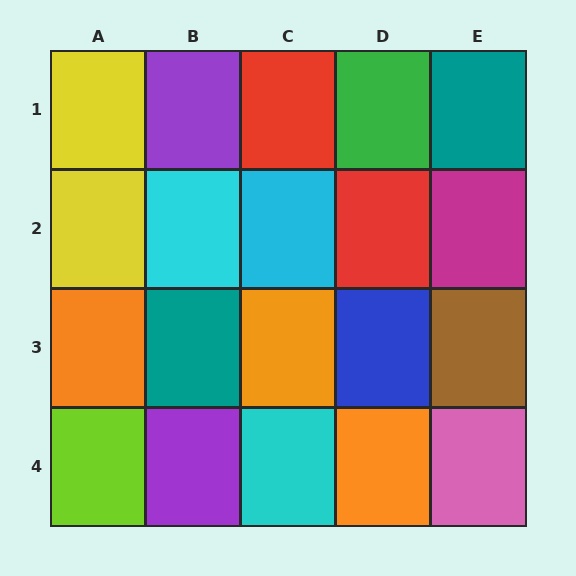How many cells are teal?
2 cells are teal.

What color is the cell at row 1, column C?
Red.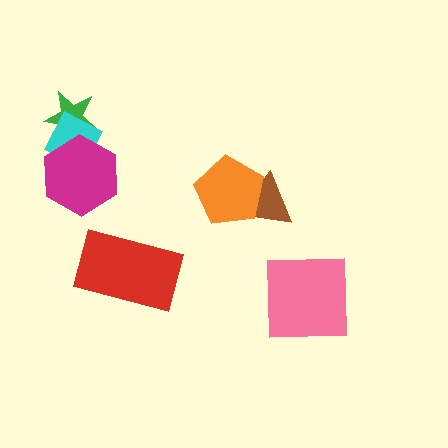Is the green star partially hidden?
Yes, it is partially covered by another shape.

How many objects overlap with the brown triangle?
1 object overlaps with the brown triangle.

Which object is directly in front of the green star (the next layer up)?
The cyan diamond is directly in front of the green star.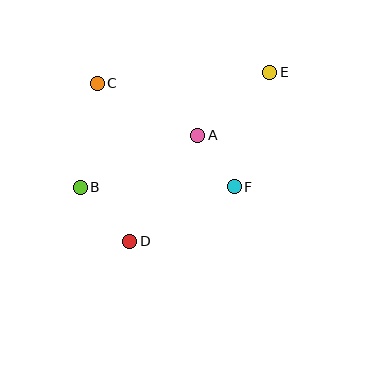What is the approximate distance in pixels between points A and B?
The distance between A and B is approximately 129 pixels.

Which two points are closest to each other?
Points A and F are closest to each other.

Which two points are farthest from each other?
Points B and E are farthest from each other.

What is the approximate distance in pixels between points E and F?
The distance between E and F is approximately 120 pixels.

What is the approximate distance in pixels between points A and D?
The distance between A and D is approximately 126 pixels.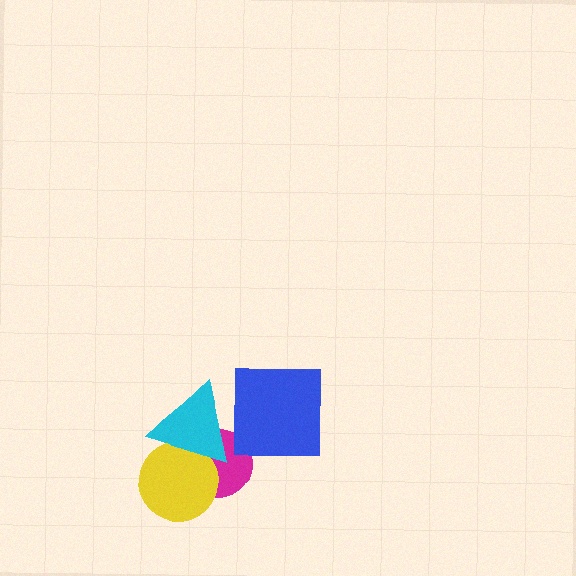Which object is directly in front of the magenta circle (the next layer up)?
The yellow circle is directly in front of the magenta circle.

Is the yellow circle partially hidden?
Yes, it is partially covered by another shape.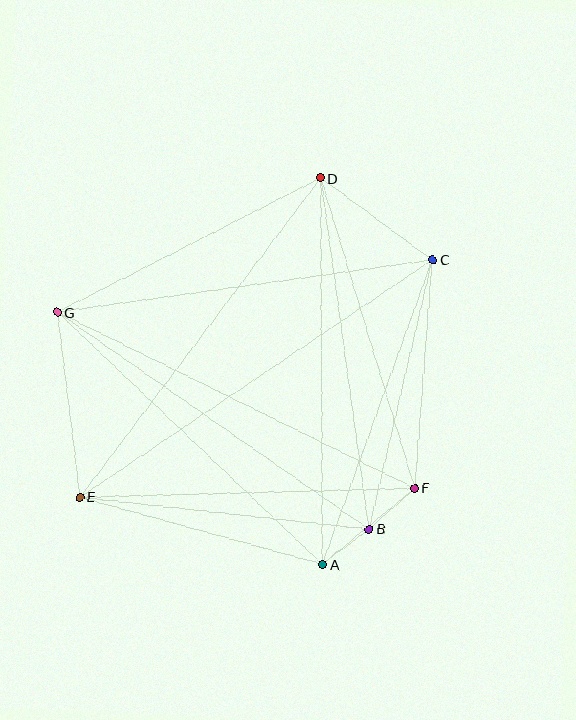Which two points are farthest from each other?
Points C and E are farthest from each other.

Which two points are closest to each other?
Points A and B are closest to each other.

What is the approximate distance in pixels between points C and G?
The distance between C and G is approximately 379 pixels.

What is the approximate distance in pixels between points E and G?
The distance between E and G is approximately 186 pixels.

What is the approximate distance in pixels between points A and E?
The distance between A and E is approximately 252 pixels.